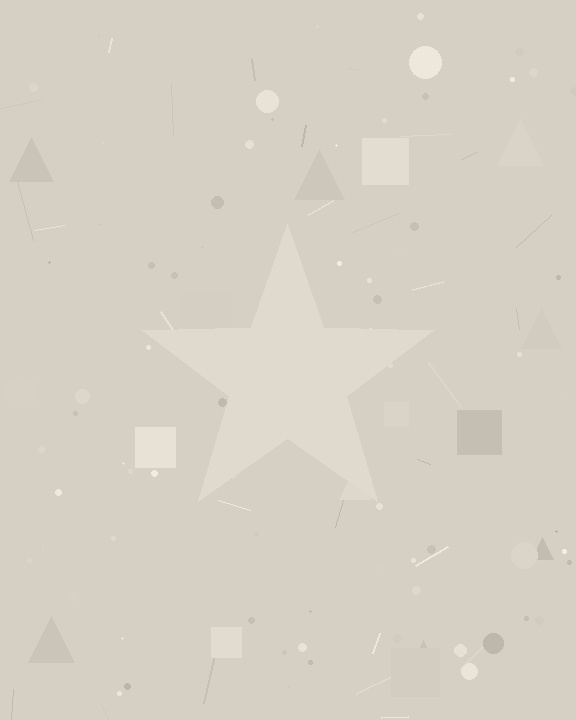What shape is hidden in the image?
A star is hidden in the image.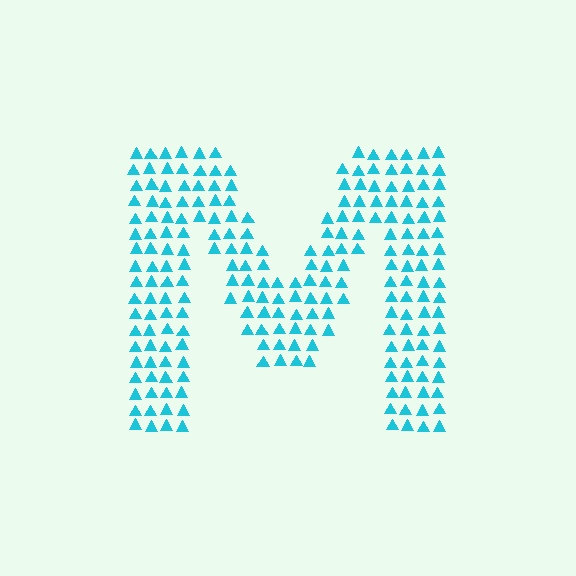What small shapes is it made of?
It is made of small triangles.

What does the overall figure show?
The overall figure shows the letter M.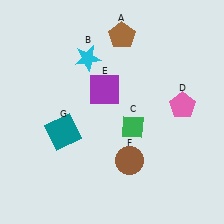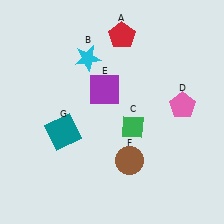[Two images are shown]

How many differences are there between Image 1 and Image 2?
There is 1 difference between the two images.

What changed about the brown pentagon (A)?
In Image 1, A is brown. In Image 2, it changed to red.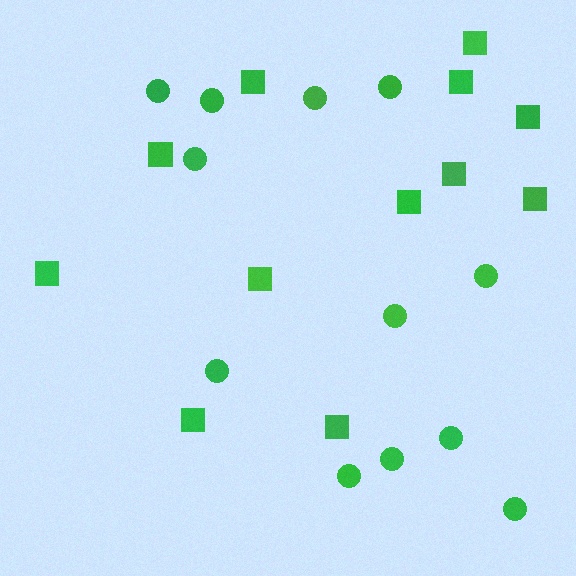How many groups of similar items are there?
There are 2 groups: one group of squares (12) and one group of circles (12).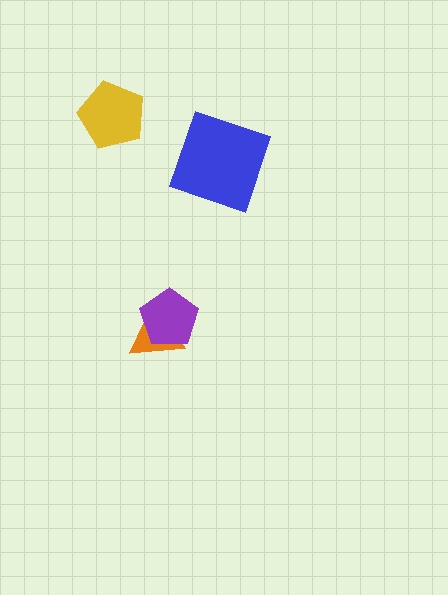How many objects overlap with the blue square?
0 objects overlap with the blue square.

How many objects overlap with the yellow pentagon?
0 objects overlap with the yellow pentagon.